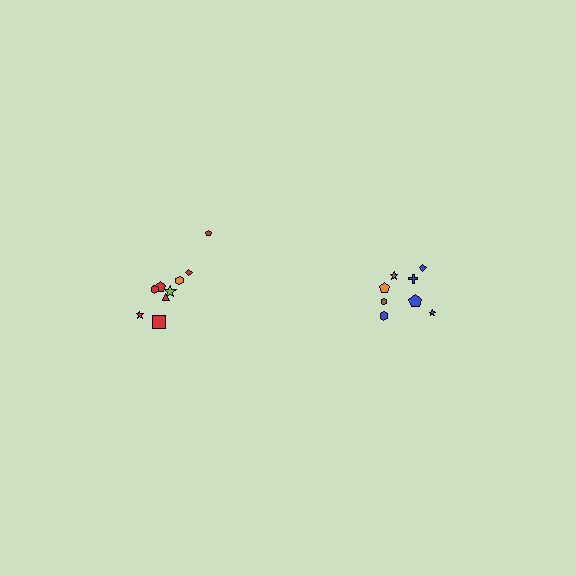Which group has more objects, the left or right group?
The left group.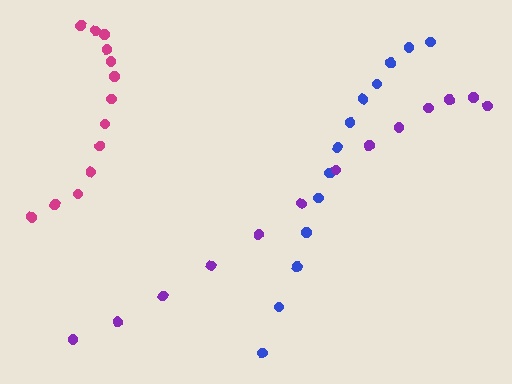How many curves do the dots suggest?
There are 3 distinct paths.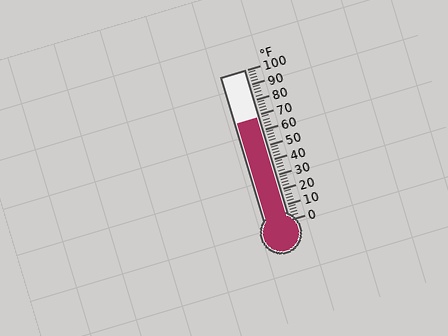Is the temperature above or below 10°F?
The temperature is above 10°F.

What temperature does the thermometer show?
The thermometer shows approximately 68°F.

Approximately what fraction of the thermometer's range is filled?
The thermometer is filled to approximately 70% of its range.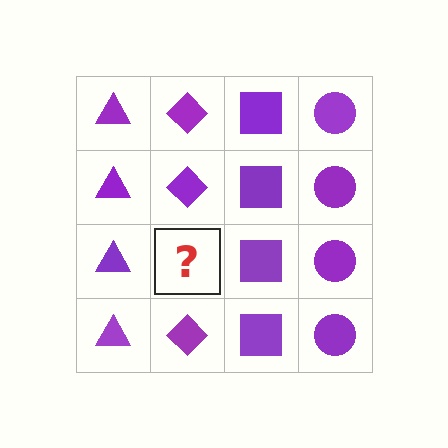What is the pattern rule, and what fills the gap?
The rule is that each column has a consistent shape. The gap should be filled with a purple diamond.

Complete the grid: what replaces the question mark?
The question mark should be replaced with a purple diamond.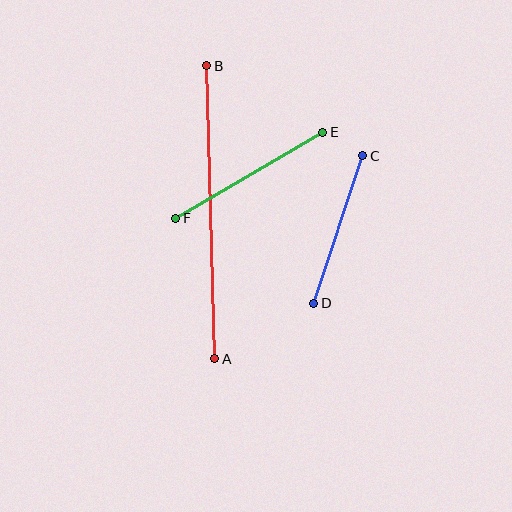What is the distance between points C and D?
The distance is approximately 156 pixels.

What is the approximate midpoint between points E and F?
The midpoint is at approximately (249, 175) pixels.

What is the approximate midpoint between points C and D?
The midpoint is at approximately (338, 230) pixels.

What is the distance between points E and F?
The distance is approximately 170 pixels.